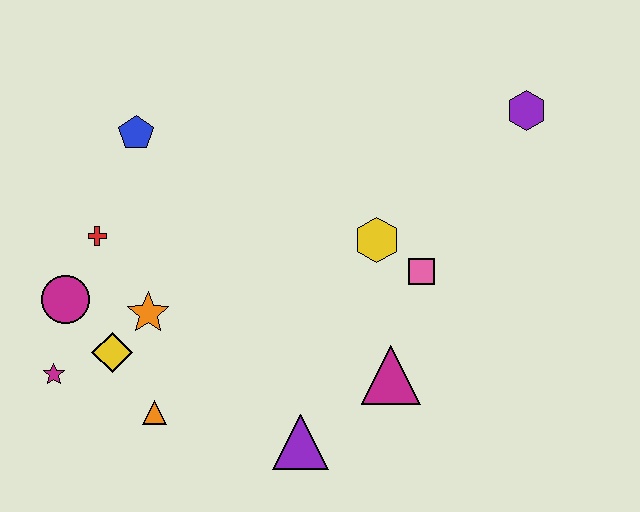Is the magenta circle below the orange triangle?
No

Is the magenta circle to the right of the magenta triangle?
No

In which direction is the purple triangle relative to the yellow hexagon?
The purple triangle is below the yellow hexagon.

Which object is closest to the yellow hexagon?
The pink square is closest to the yellow hexagon.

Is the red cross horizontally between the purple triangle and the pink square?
No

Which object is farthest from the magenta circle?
The purple hexagon is farthest from the magenta circle.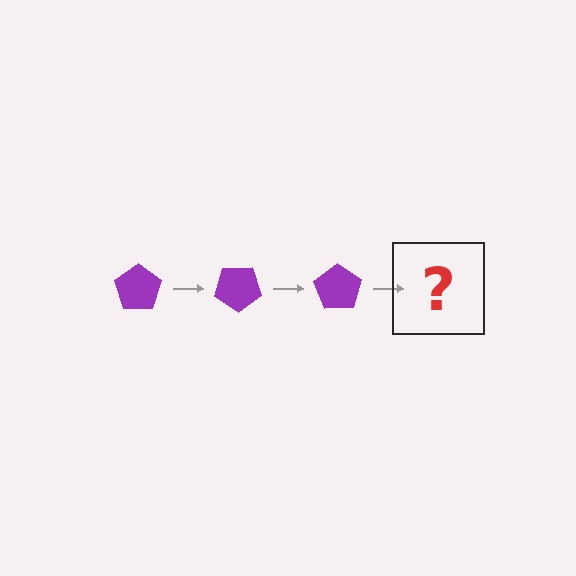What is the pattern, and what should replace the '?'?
The pattern is that the pentagon rotates 35 degrees each step. The '?' should be a purple pentagon rotated 105 degrees.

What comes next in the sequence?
The next element should be a purple pentagon rotated 105 degrees.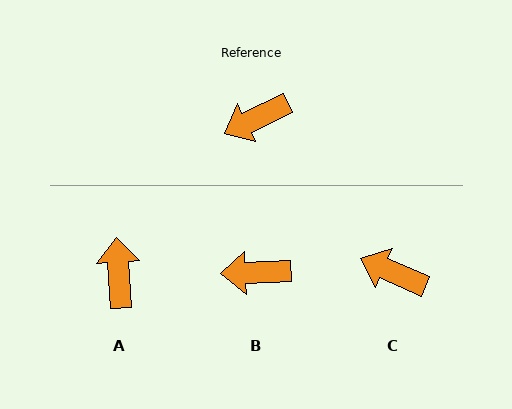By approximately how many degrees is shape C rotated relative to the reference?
Approximately 49 degrees clockwise.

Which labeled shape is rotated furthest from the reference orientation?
A, about 112 degrees away.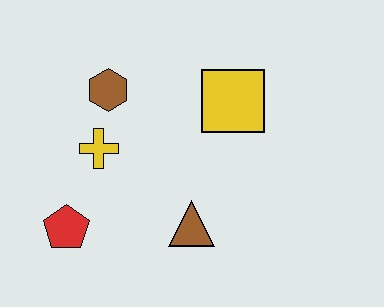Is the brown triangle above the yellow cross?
No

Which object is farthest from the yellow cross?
The yellow square is farthest from the yellow cross.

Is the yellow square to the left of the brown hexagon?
No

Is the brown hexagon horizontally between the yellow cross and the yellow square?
Yes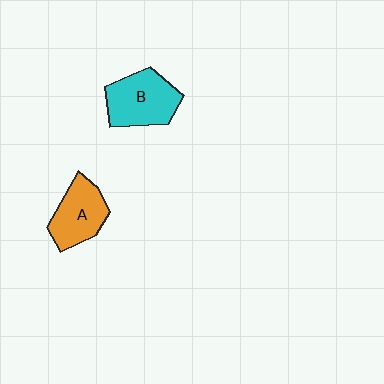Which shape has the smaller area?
Shape A (orange).